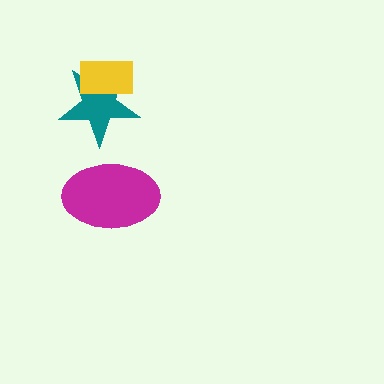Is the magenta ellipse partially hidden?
No, no other shape covers it.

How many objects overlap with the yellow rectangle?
1 object overlaps with the yellow rectangle.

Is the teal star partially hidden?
Yes, it is partially covered by another shape.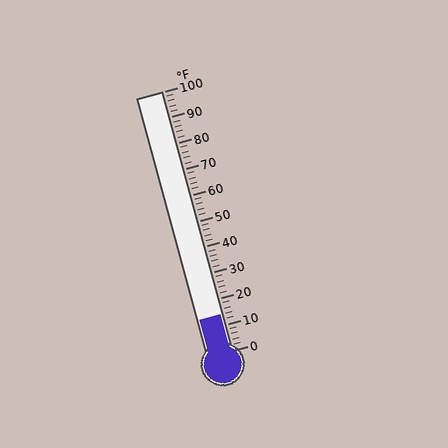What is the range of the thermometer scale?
The thermometer scale ranges from 0°F to 100°F.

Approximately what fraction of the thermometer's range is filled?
The thermometer is filled to approximately 15% of its range.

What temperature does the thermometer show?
The thermometer shows approximately 14°F.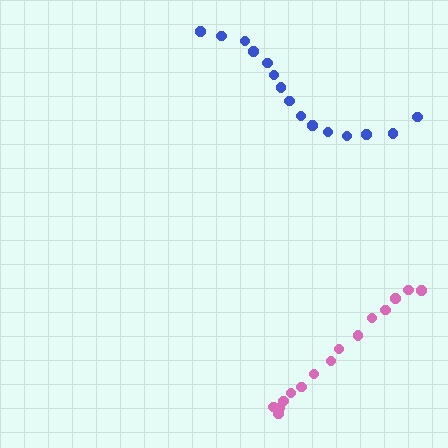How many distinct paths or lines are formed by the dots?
There are 2 distinct paths.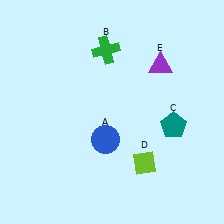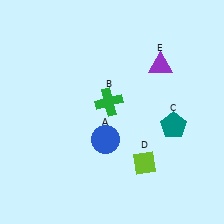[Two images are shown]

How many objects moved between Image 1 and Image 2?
1 object moved between the two images.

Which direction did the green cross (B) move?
The green cross (B) moved down.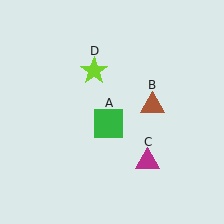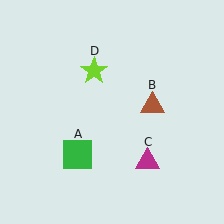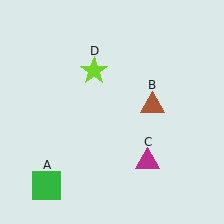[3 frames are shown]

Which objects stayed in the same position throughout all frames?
Brown triangle (object B) and magenta triangle (object C) and lime star (object D) remained stationary.